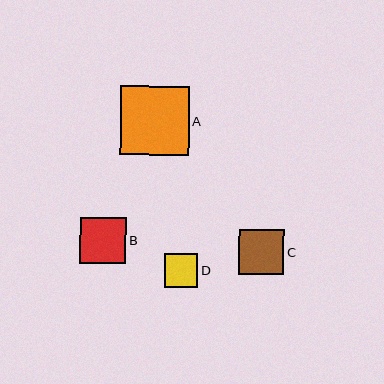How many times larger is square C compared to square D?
Square C is approximately 1.3 times the size of square D.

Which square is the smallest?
Square D is the smallest with a size of approximately 34 pixels.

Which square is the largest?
Square A is the largest with a size of approximately 69 pixels.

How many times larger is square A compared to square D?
Square A is approximately 2.0 times the size of square D.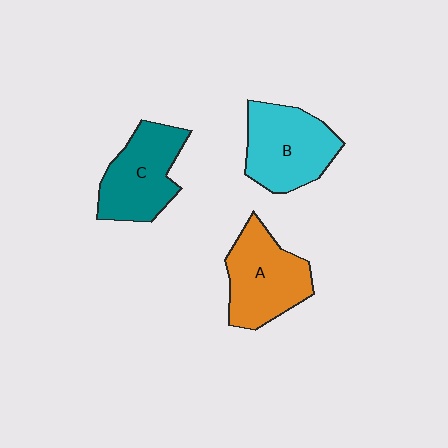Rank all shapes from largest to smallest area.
From largest to smallest: B (cyan), A (orange), C (teal).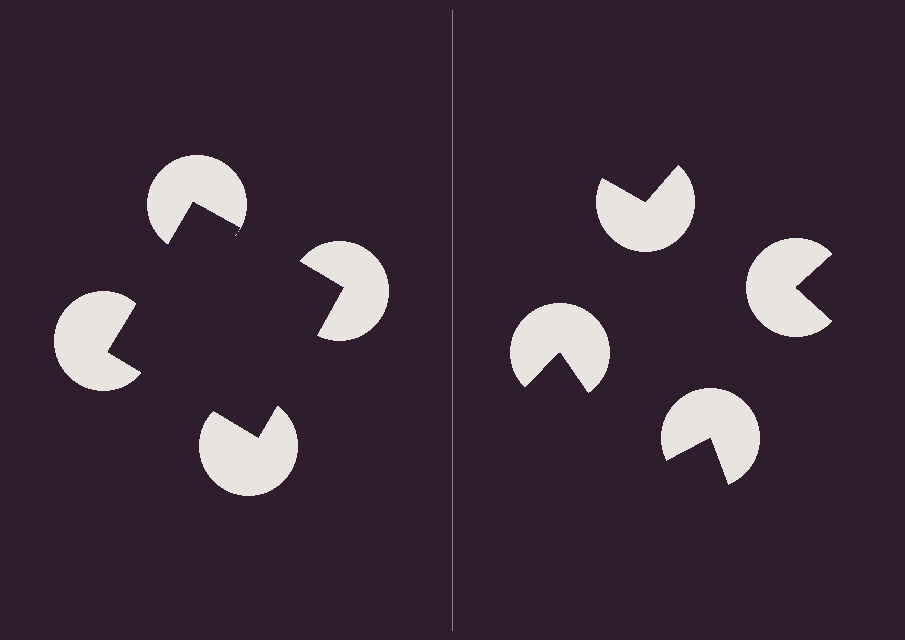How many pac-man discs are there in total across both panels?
8 — 4 on each side.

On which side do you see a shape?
An illusory square appears on the left side. On the right side the wedge cuts are rotated, so no coherent shape forms.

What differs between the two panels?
The pac-man discs are positioned identically on both sides; only the wedge orientations differ. On the left they align to a square; on the right they are misaligned.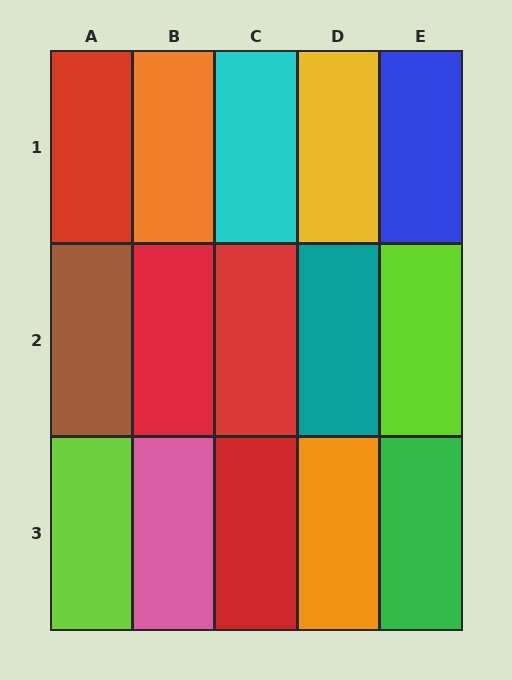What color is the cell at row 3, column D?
Orange.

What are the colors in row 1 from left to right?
Red, orange, cyan, yellow, blue.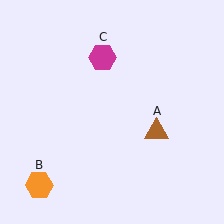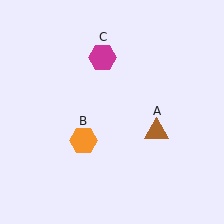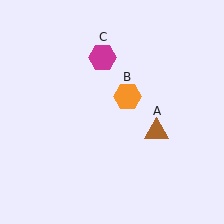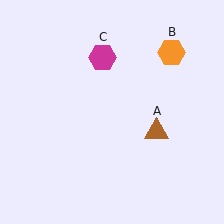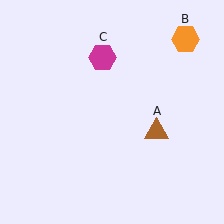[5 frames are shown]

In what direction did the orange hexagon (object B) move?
The orange hexagon (object B) moved up and to the right.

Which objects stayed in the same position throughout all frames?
Brown triangle (object A) and magenta hexagon (object C) remained stationary.